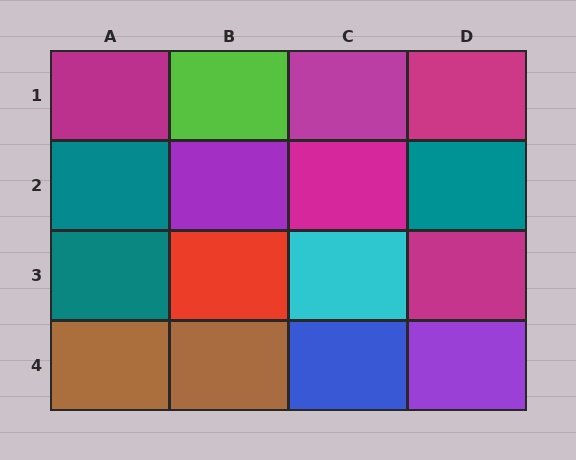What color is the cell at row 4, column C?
Blue.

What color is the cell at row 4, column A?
Brown.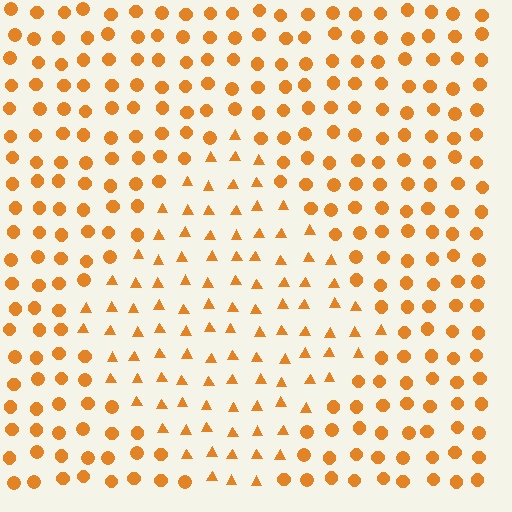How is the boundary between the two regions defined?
The boundary is defined by a change in element shape: triangles inside vs. circles outside. All elements share the same color and spacing.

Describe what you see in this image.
The image is filled with small orange elements arranged in a uniform grid. A diamond-shaped region contains triangles, while the surrounding area contains circles. The boundary is defined purely by the change in element shape.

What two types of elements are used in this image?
The image uses triangles inside the diamond region and circles outside it.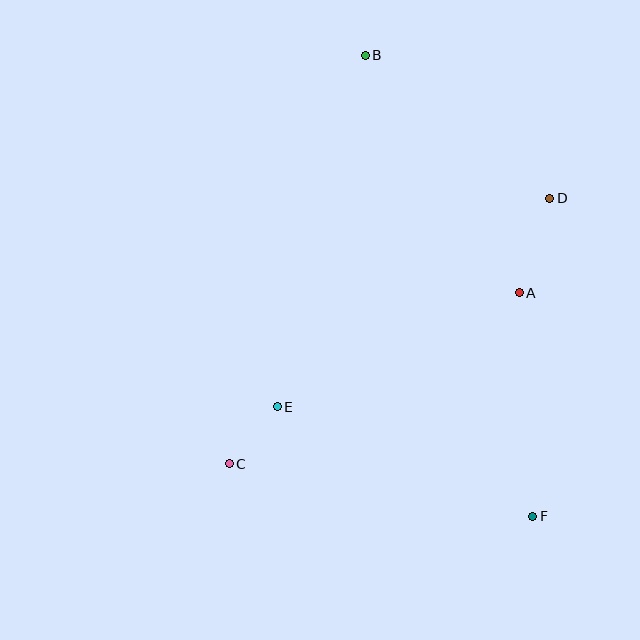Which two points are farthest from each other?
Points B and F are farthest from each other.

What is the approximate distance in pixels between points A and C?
The distance between A and C is approximately 337 pixels.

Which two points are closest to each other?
Points C and E are closest to each other.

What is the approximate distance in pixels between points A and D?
The distance between A and D is approximately 100 pixels.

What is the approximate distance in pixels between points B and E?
The distance between B and E is approximately 362 pixels.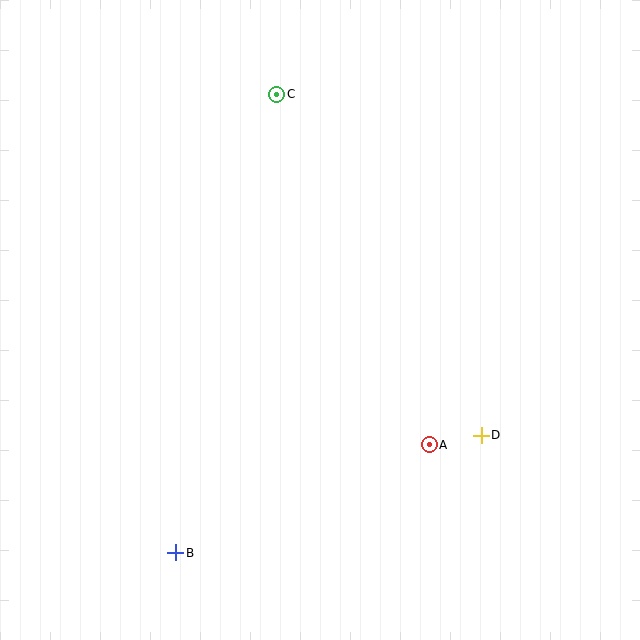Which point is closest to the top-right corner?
Point C is closest to the top-right corner.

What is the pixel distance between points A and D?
The distance between A and D is 53 pixels.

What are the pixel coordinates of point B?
Point B is at (175, 553).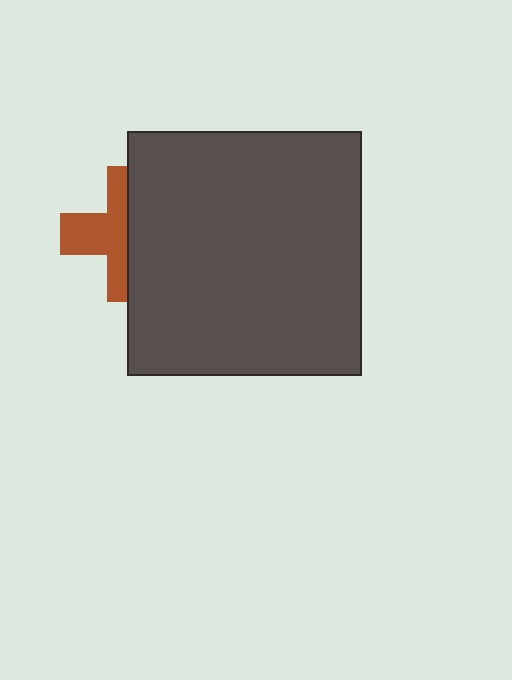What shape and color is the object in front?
The object in front is a dark gray rectangle.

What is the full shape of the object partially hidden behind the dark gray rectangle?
The partially hidden object is a brown cross.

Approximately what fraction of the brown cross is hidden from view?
Roughly 51% of the brown cross is hidden behind the dark gray rectangle.